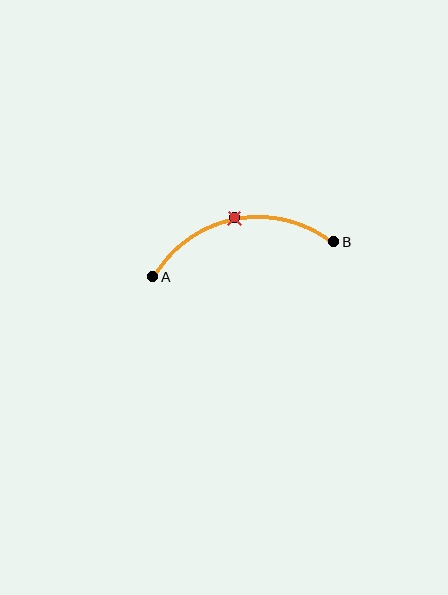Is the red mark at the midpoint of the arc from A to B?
Yes. The red mark lies on the arc at equal arc-length from both A and B — it is the arc midpoint.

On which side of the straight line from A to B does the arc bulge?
The arc bulges above the straight line connecting A and B.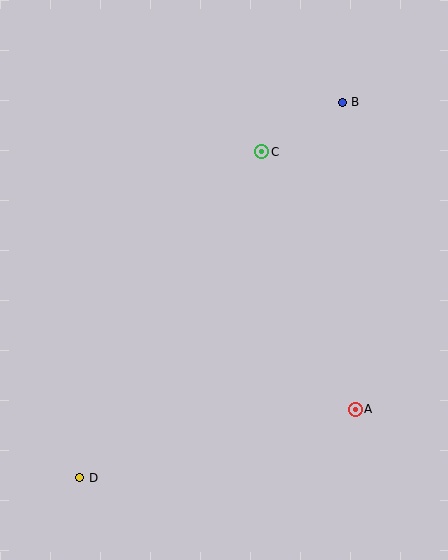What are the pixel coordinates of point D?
Point D is at (80, 478).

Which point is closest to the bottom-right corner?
Point A is closest to the bottom-right corner.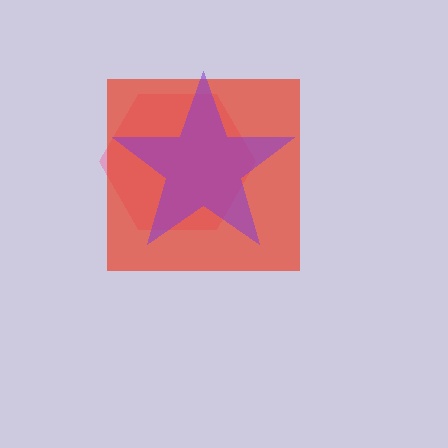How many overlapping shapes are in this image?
There are 3 overlapping shapes in the image.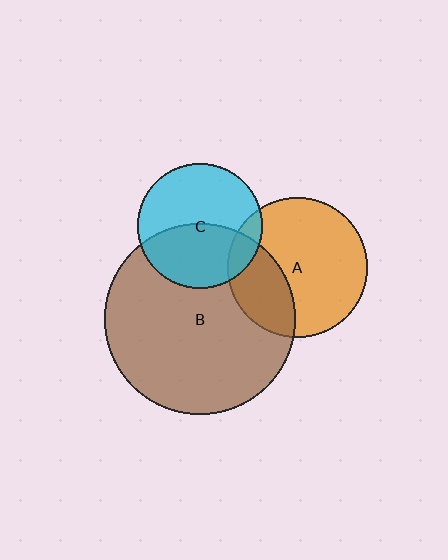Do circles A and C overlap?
Yes.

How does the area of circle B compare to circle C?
Approximately 2.3 times.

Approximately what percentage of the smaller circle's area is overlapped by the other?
Approximately 10%.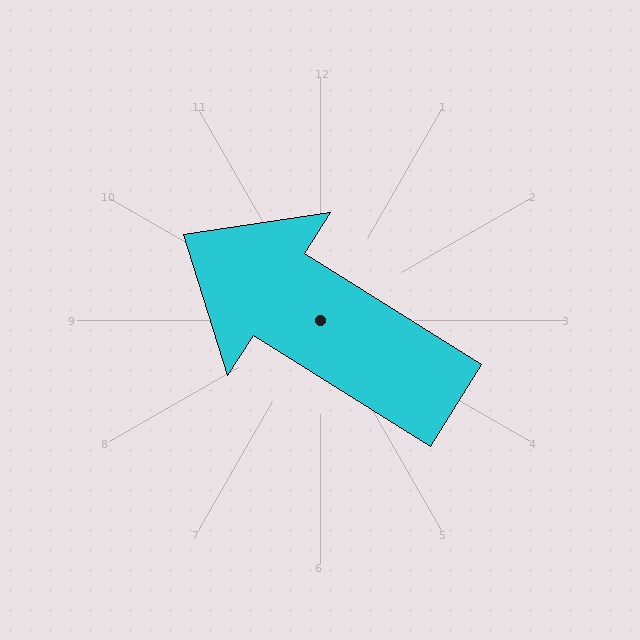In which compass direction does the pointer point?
Northwest.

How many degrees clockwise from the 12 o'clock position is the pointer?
Approximately 302 degrees.